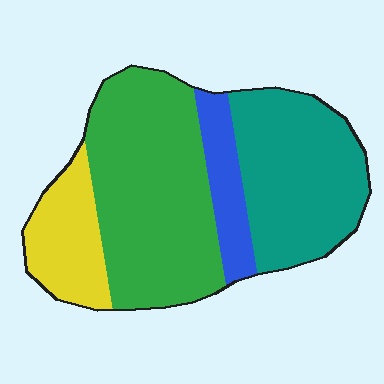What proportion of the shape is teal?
Teal takes up about one third (1/3) of the shape.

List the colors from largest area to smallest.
From largest to smallest: green, teal, yellow, blue.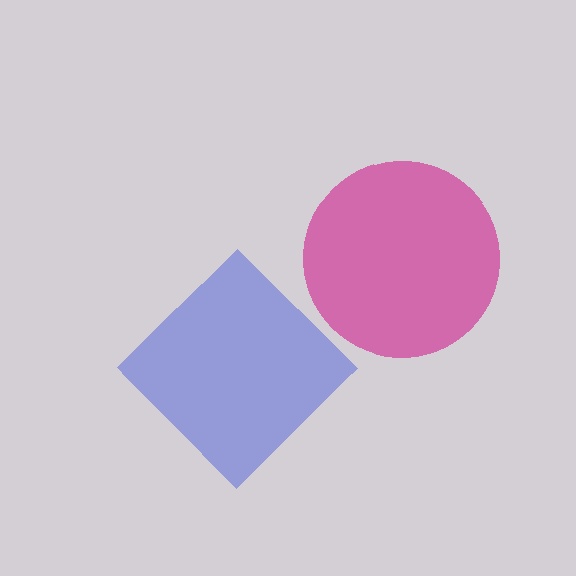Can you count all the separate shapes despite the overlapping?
Yes, there are 2 separate shapes.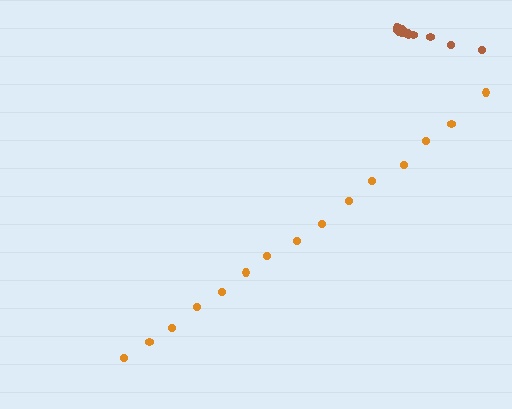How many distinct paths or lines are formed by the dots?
There are 2 distinct paths.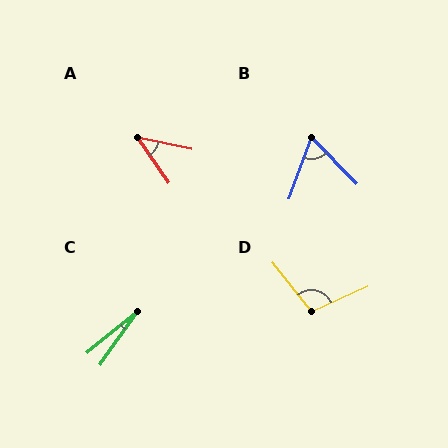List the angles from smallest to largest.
C (16°), A (43°), B (65°), D (105°).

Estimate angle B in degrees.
Approximately 65 degrees.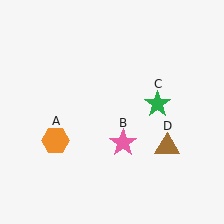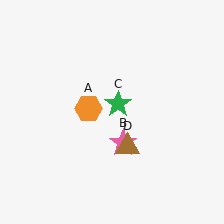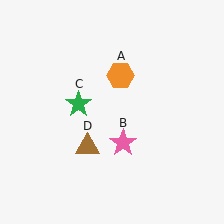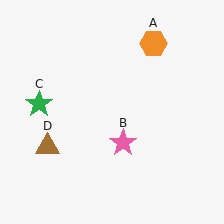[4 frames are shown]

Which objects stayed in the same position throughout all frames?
Pink star (object B) remained stationary.